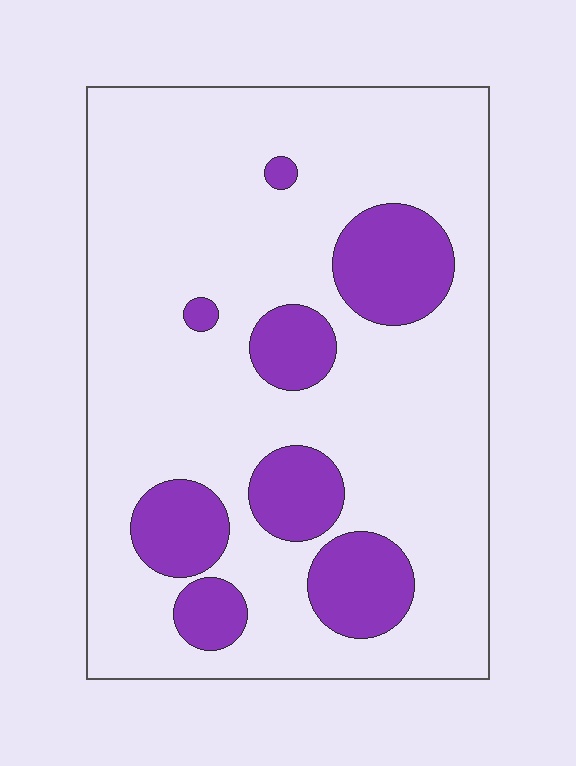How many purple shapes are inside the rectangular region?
8.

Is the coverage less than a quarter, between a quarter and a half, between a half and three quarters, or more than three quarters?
Less than a quarter.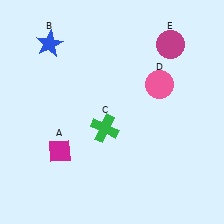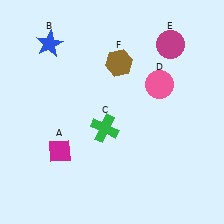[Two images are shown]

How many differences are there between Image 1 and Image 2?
There is 1 difference between the two images.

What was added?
A brown hexagon (F) was added in Image 2.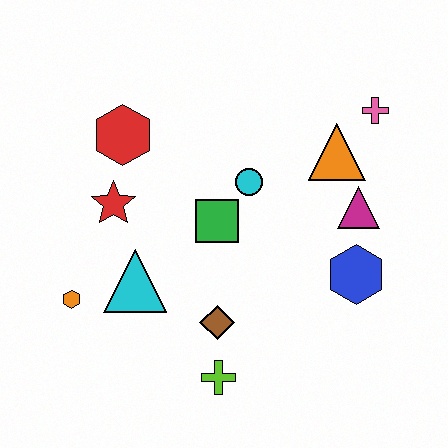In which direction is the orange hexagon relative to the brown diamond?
The orange hexagon is to the left of the brown diamond.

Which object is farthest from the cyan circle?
The orange hexagon is farthest from the cyan circle.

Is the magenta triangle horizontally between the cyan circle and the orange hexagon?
No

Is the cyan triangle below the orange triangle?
Yes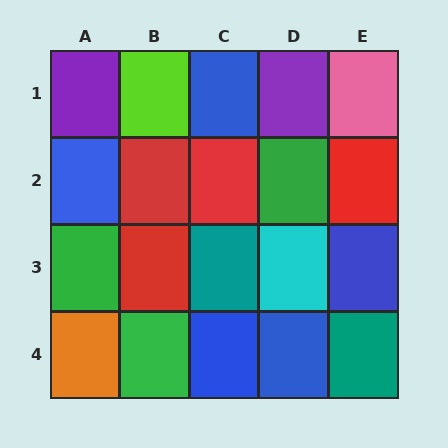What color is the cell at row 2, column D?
Green.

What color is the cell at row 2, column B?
Red.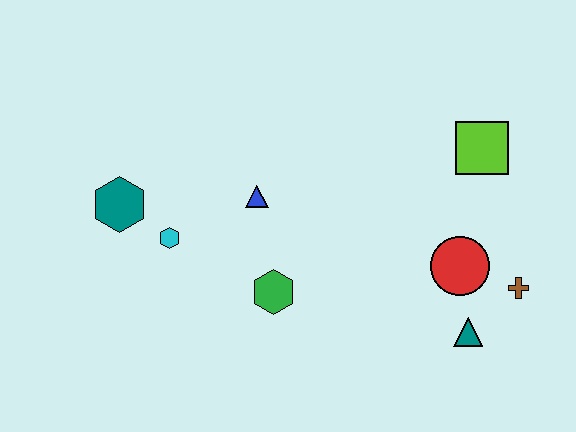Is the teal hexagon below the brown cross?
No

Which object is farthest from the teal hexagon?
The brown cross is farthest from the teal hexagon.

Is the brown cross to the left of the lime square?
No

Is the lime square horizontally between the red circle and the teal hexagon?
No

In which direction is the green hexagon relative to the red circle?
The green hexagon is to the left of the red circle.